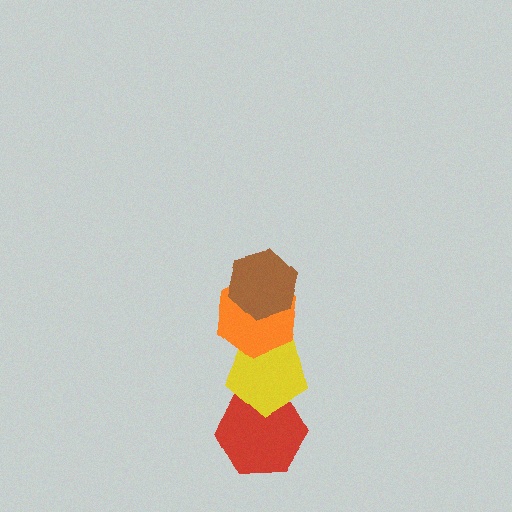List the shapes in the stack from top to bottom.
From top to bottom: the brown hexagon, the orange hexagon, the yellow pentagon, the red hexagon.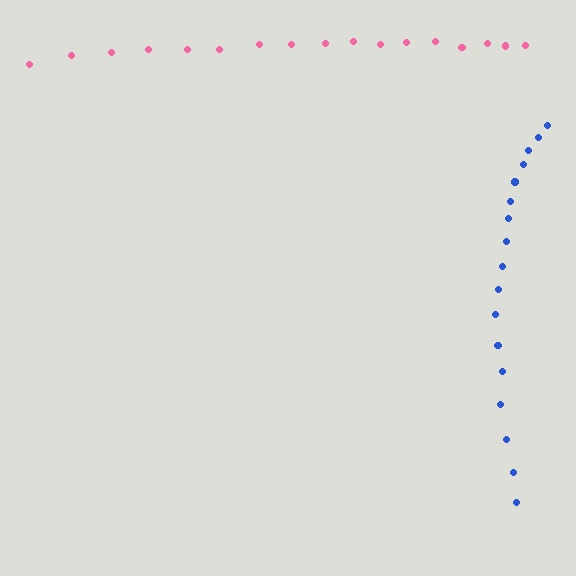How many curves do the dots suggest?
There are 2 distinct paths.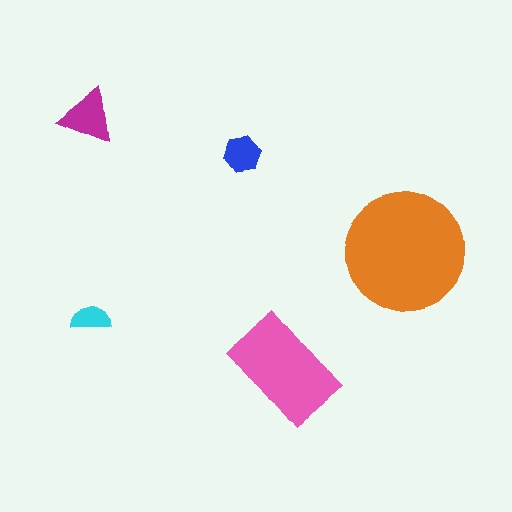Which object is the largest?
The orange circle.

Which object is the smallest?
The cyan semicircle.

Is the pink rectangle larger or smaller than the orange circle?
Smaller.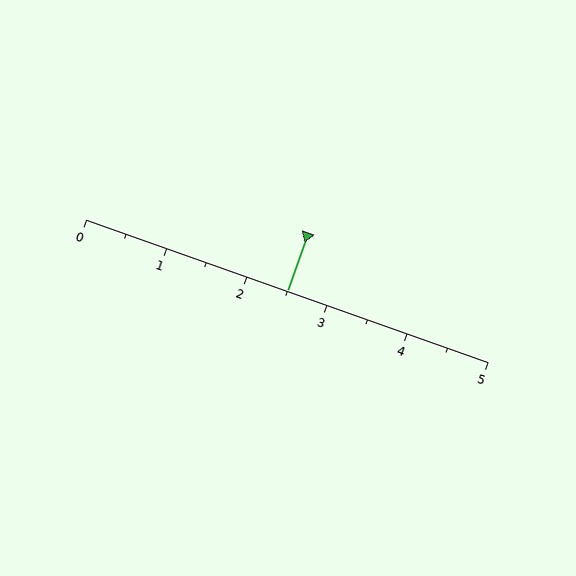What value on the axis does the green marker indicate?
The marker indicates approximately 2.5.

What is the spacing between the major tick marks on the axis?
The major ticks are spaced 1 apart.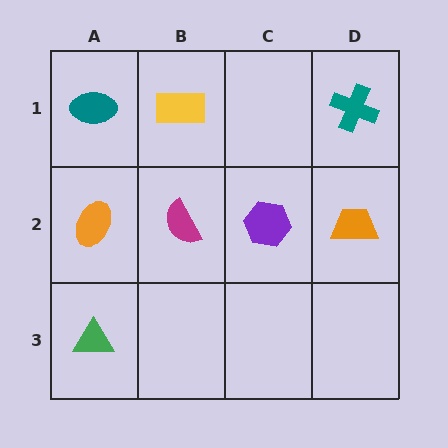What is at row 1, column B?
A yellow rectangle.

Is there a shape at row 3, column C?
No, that cell is empty.